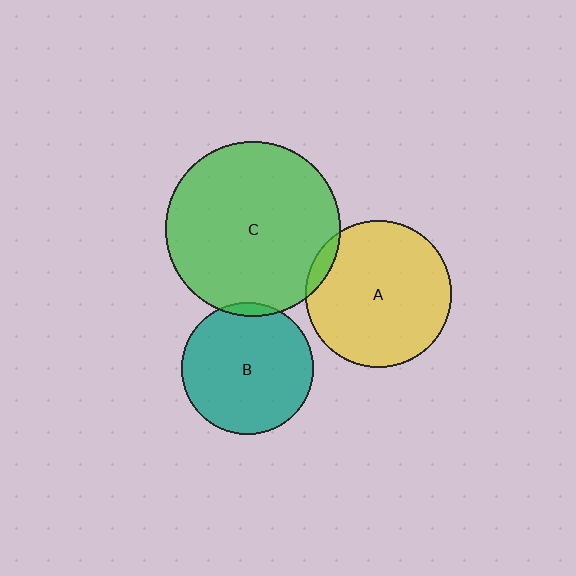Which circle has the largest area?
Circle C (green).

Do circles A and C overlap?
Yes.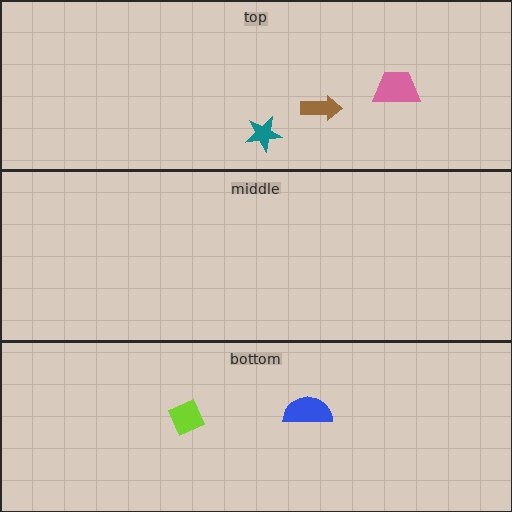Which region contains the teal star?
The top region.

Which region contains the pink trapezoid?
The top region.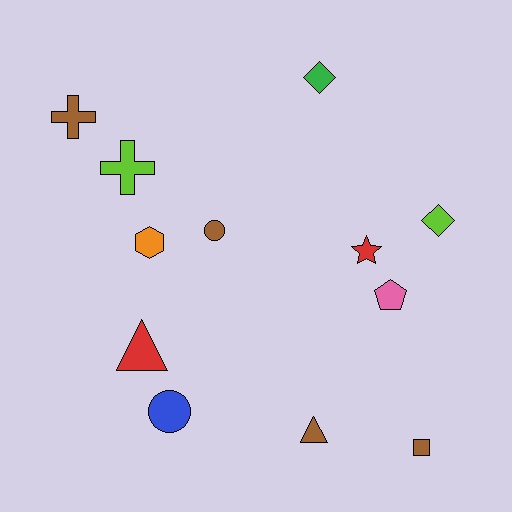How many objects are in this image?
There are 12 objects.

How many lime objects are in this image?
There are 2 lime objects.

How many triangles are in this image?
There are 2 triangles.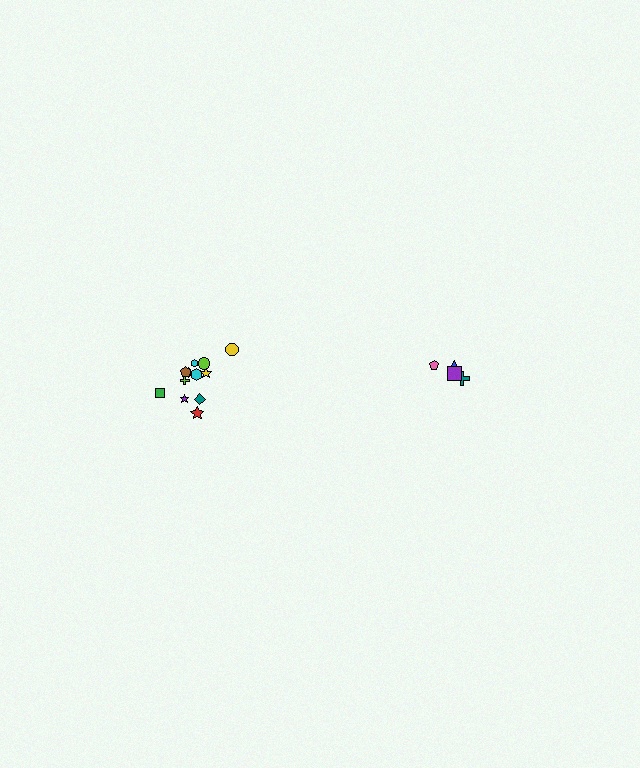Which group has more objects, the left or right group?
The left group.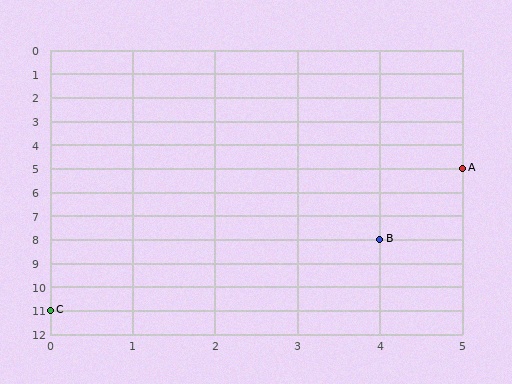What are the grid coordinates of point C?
Point C is at grid coordinates (0, 11).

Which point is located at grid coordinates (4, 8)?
Point B is at (4, 8).